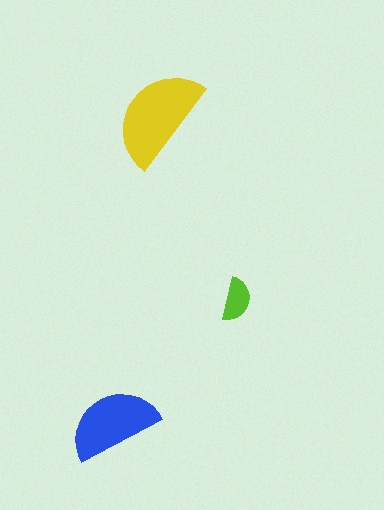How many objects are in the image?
There are 3 objects in the image.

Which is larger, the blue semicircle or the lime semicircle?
The blue one.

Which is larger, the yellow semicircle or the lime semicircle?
The yellow one.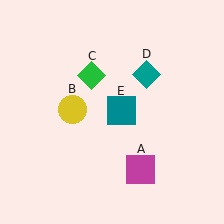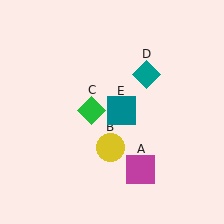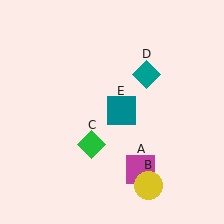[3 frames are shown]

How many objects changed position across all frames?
2 objects changed position: yellow circle (object B), green diamond (object C).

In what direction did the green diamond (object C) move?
The green diamond (object C) moved down.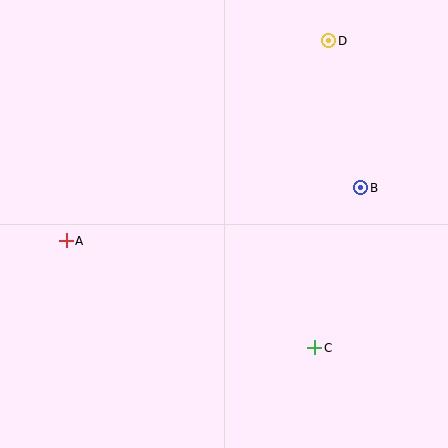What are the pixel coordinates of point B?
Point B is at (361, 188).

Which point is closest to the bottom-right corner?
Point C is closest to the bottom-right corner.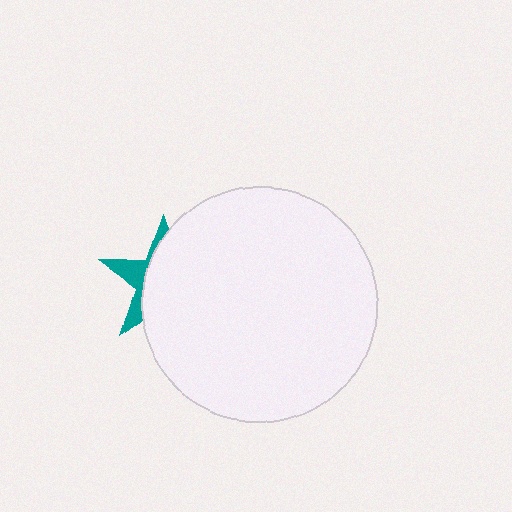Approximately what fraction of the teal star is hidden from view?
Roughly 70% of the teal star is hidden behind the white circle.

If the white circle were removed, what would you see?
You would see the complete teal star.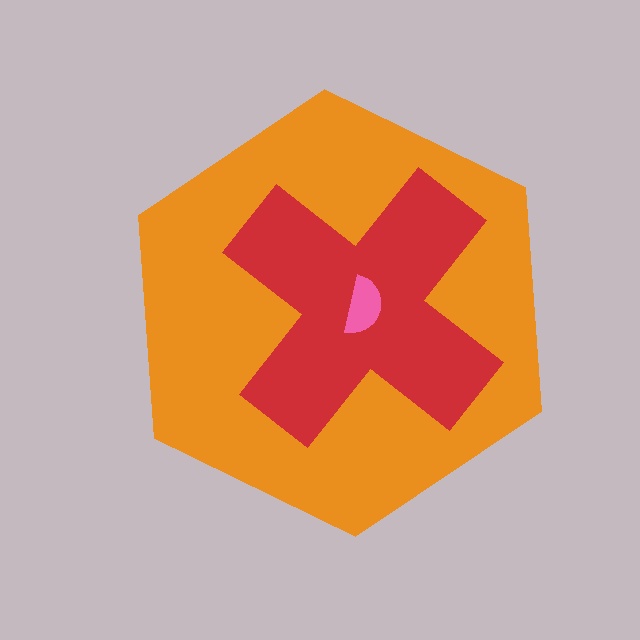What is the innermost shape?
The pink semicircle.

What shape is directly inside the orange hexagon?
The red cross.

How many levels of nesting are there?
3.